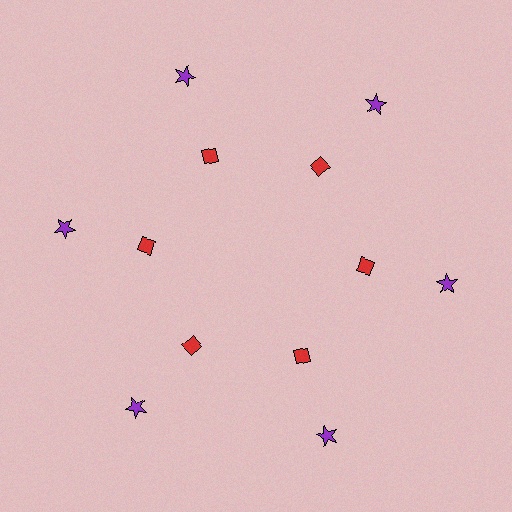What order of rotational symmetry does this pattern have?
This pattern has 6-fold rotational symmetry.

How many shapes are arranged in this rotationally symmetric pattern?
There are 12 shapes, arranged in 6 groups of 2.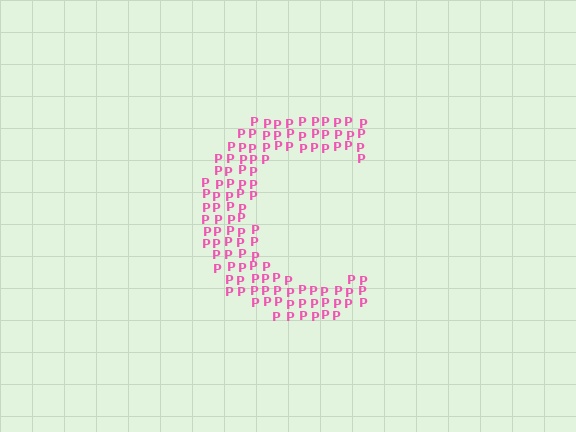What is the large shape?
The large shape is the letter C.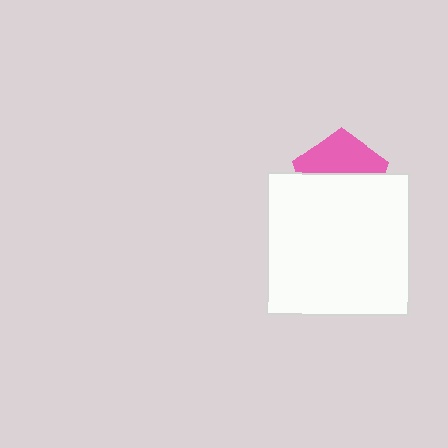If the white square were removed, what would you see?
You would see the complete pink pentagon.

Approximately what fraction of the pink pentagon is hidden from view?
Roughly 57% of the pink pentagon is hidden behind the white square.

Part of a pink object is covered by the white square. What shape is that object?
It is a pentagon.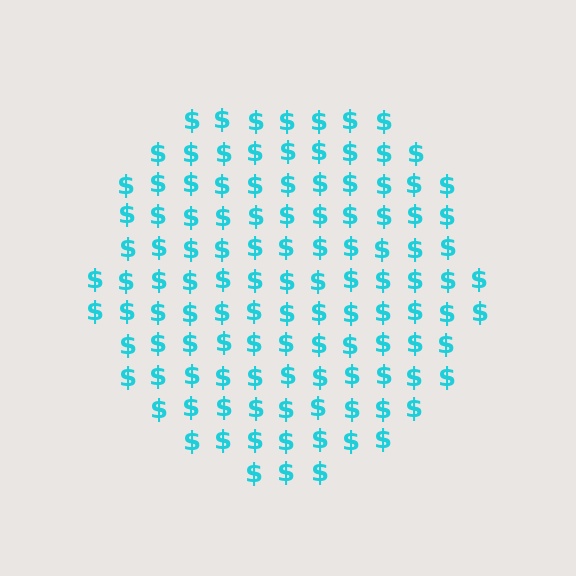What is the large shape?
The large shape is a circle.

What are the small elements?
The small elements are dollar signs.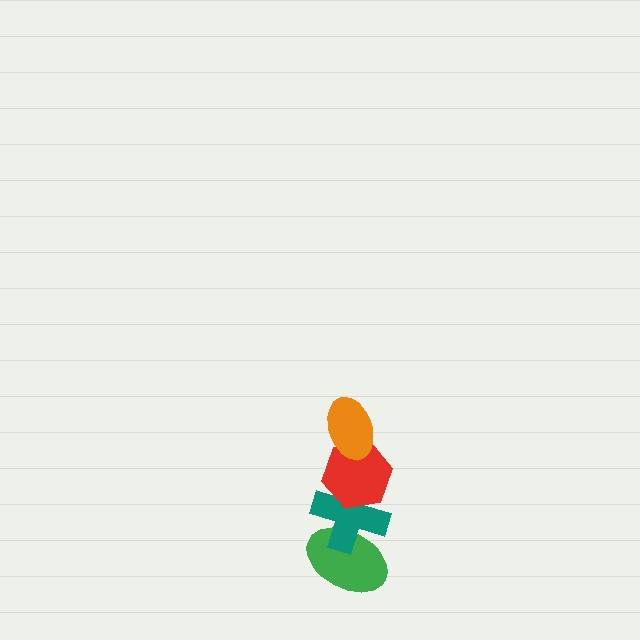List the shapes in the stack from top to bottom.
From top to bottom: the orange ellipse, the red hexagon, the teal cross, the green ellipse.